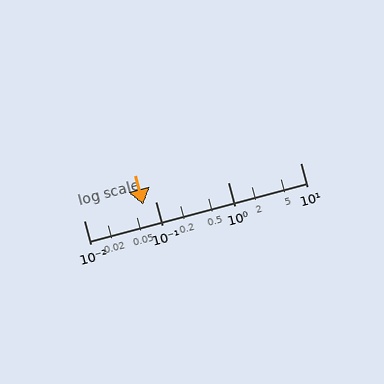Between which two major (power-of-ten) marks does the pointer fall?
The pointer is between 0.01 and 0.1.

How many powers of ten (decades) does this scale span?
The scale spans 3 decades, from 0.01 to 10.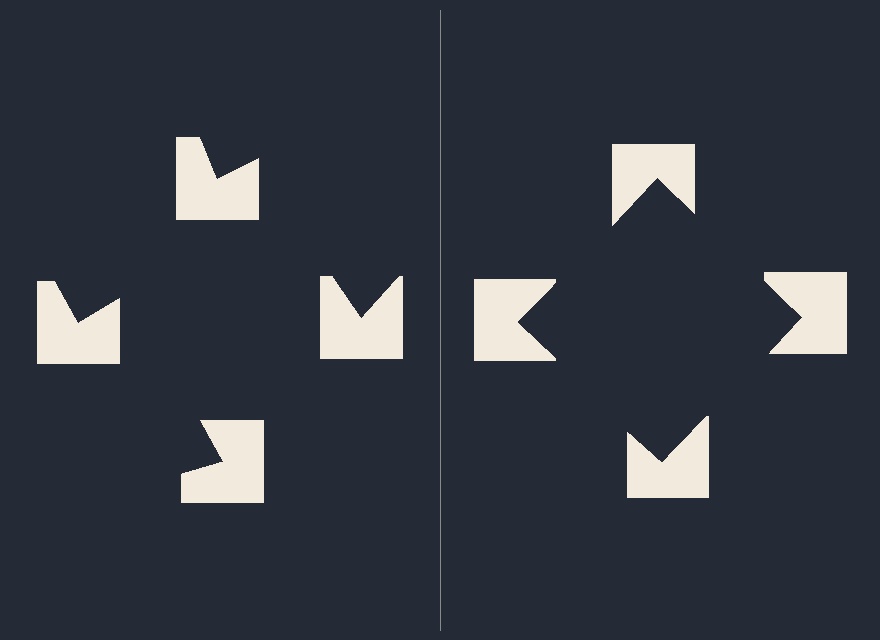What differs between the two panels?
The notched squares are positioned identically on both sides; only the wedge orientations differ. On the right they align to a square; on the left they are misaligned.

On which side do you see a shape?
An illusory square appears on the right side. On the left side the wedge cuts are rotated, so no coherent shape forms.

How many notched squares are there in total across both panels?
8 — 4 on each side.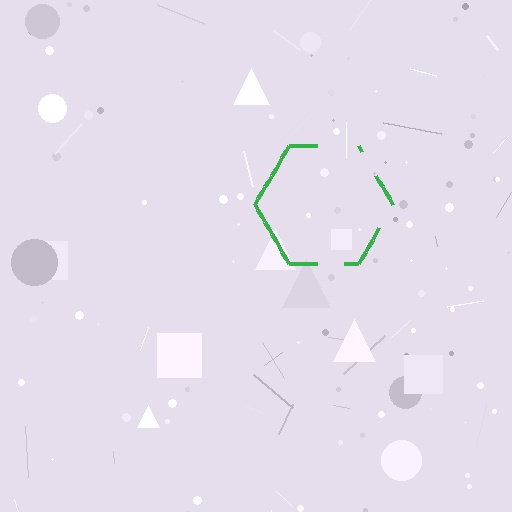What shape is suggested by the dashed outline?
The dashed outline suggests a hexagon.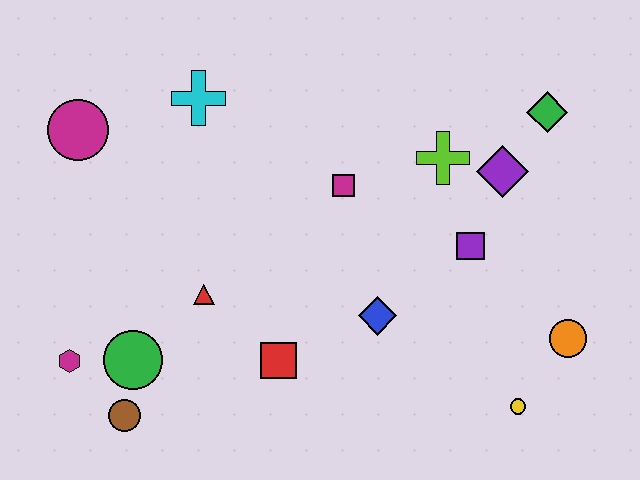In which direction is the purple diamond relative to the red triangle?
The purple diamond is to the right of the red triangle.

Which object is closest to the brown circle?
The green circle is closest to the brown circle.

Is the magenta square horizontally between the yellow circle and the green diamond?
No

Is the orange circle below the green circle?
No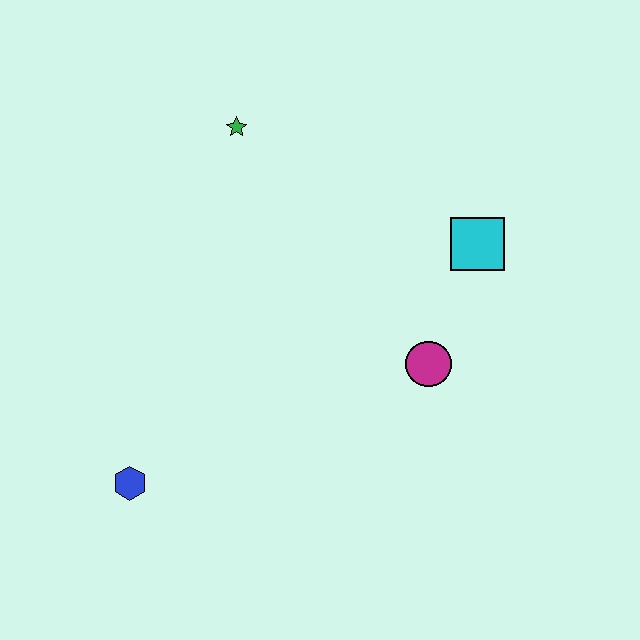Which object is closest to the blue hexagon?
The magenta circle is closest to the blue hexagon.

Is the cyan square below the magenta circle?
No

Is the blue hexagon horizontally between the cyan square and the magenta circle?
No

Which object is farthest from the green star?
The blue hexagon is farthest from the green star.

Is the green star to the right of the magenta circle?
No